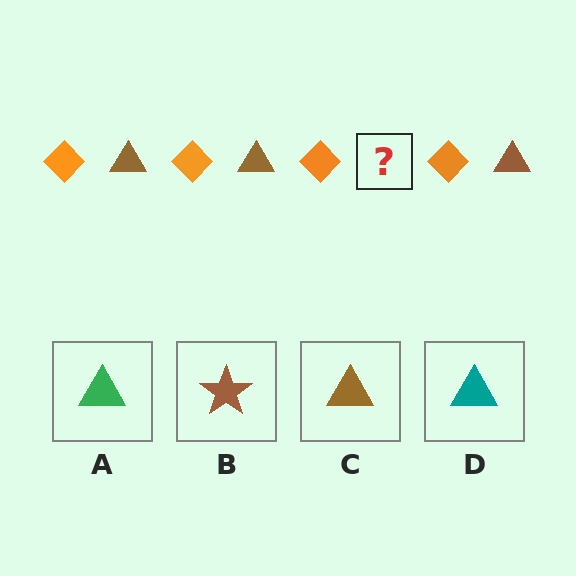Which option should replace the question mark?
Option C.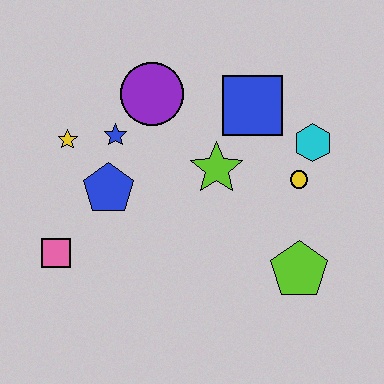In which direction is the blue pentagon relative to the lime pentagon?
The blue pentagon is to the left of the lime pentagon.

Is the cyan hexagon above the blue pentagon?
Yes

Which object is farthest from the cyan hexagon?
The pink square is farthest from the cyan hexagon.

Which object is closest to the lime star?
The blue square is closest to the lime star.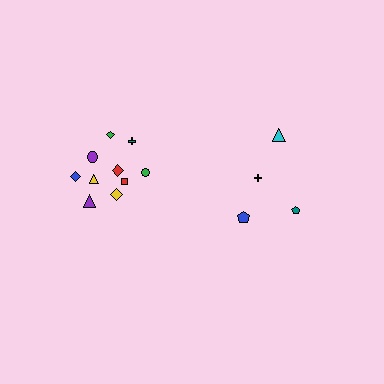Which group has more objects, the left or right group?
The left group.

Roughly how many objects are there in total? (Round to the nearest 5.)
Roughly 15 objects in total.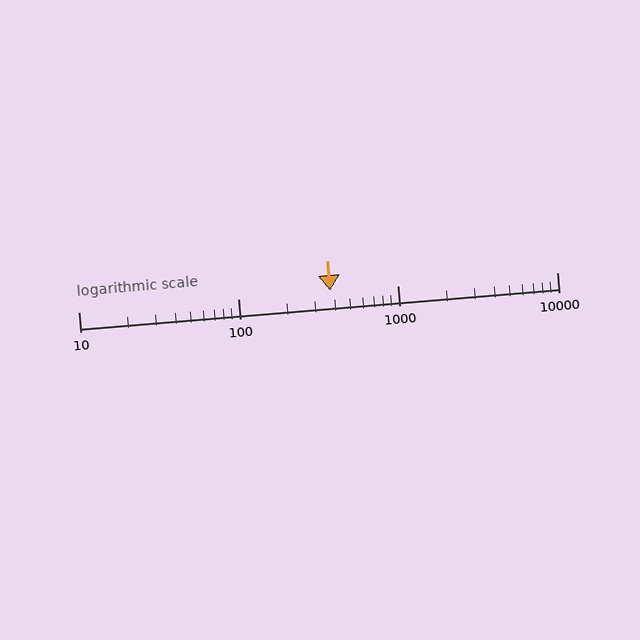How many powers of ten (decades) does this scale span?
The scale spans 3 decades, from 10 to 10000.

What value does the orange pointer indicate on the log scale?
The pointer indicates approximately 380.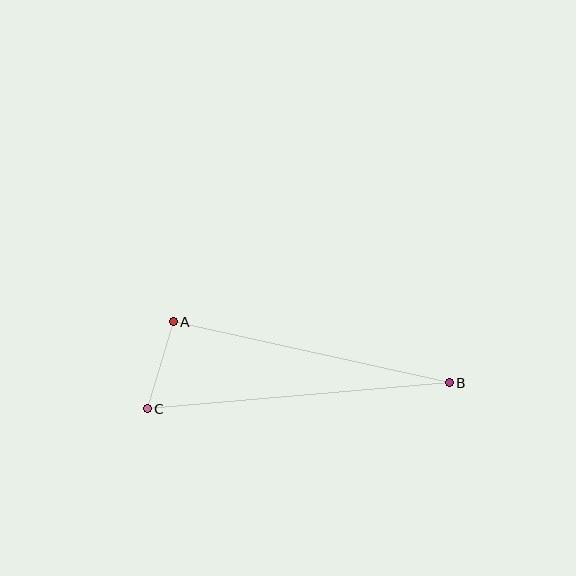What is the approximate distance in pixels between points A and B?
The distance between A and B is approximately 283 pixels.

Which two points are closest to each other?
Points A and C are closest to each other.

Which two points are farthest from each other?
Points B and C are farthest from each other.